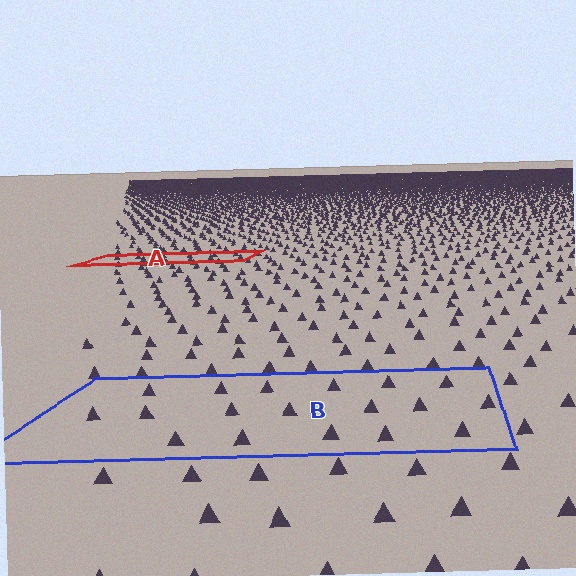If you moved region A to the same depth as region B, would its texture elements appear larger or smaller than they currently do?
They would appear larger. At a closer depth, the same texture elements are projected at a bigger on-screen size.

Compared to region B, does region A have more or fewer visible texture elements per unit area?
Region A has more texture elements per unit area — they are packed more densely because it is farther away.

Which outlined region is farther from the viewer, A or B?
Region A is farther from the viewer — the texture elements inside it appear smaller and more densely packed.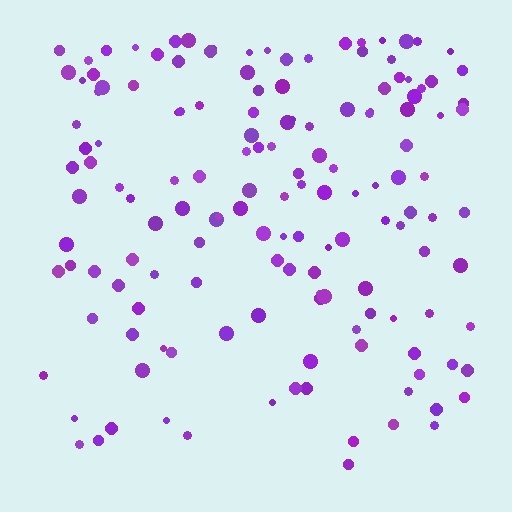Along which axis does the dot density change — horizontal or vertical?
Vertical.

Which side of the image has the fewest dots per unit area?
The bottom.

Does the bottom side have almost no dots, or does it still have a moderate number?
Still a moderate number, just noticeably fewer than the top.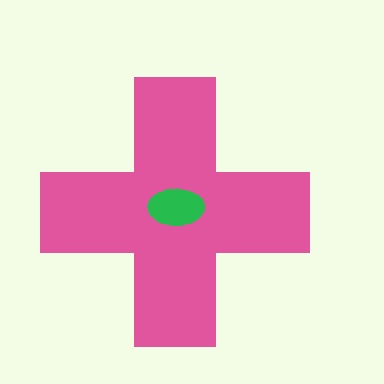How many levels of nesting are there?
2.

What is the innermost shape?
The green ellipse.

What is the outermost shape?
The pink cross.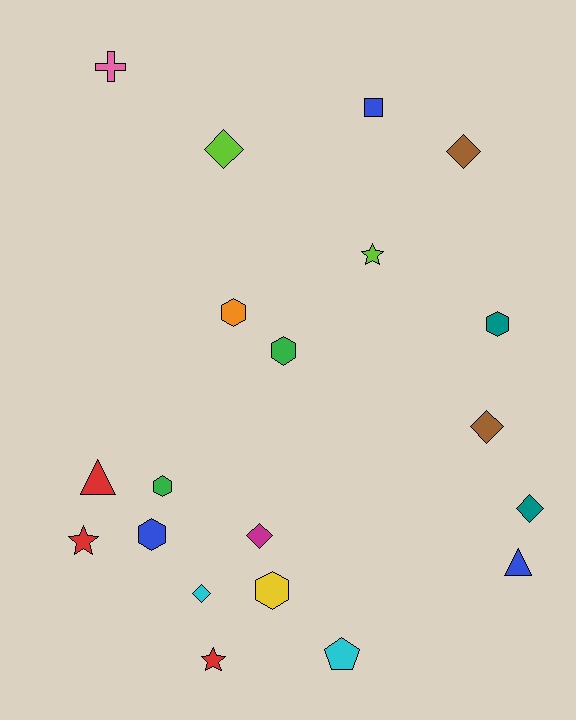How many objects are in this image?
There are 20 objects.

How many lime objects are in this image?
There are 2 lime objects.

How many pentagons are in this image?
There is 1 pentagon.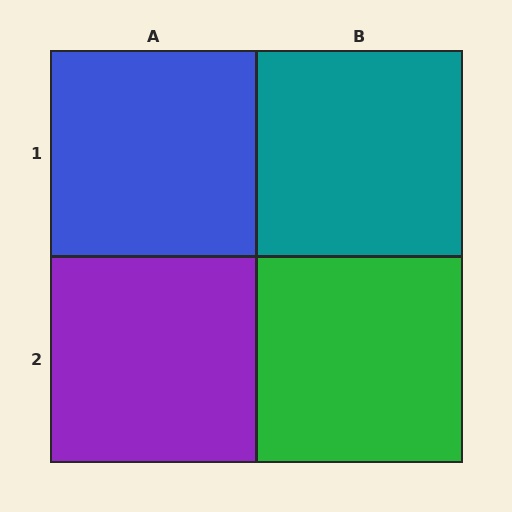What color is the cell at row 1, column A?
Blue.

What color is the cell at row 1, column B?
Teal.